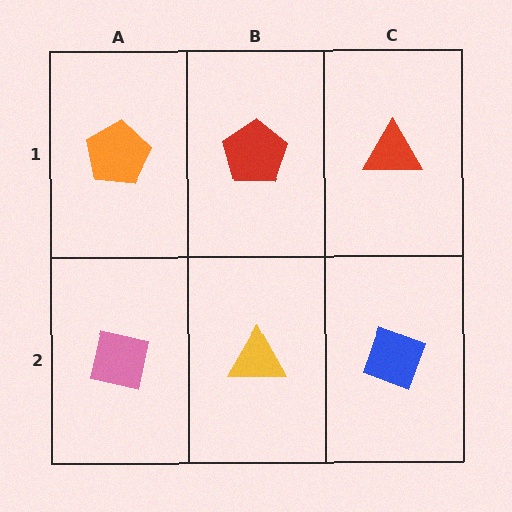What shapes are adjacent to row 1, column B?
A yellow triangle (row 2, column B), an orange pentagon (row 1, column A), a red triangle (row 1, column C).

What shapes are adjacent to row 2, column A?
An orange pentagon (row 1, column A), a yellow triangle (row 2, column B).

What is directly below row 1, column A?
A pink square.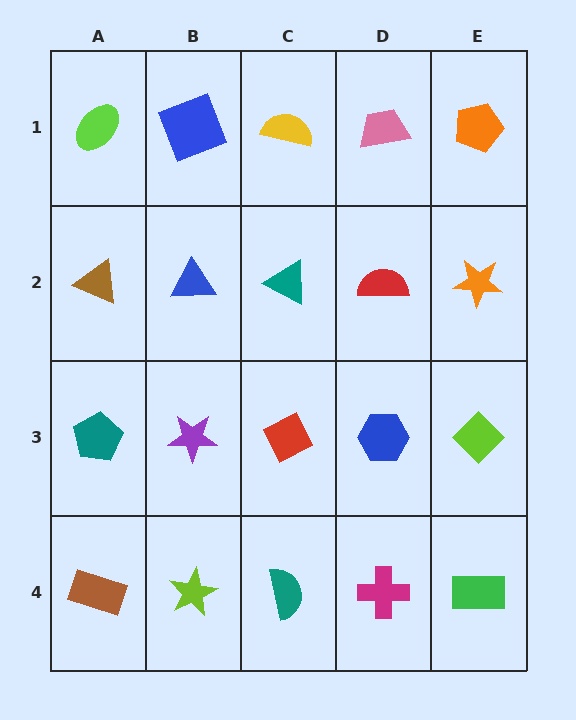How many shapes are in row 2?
5 shapes.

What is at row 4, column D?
A magenta cross.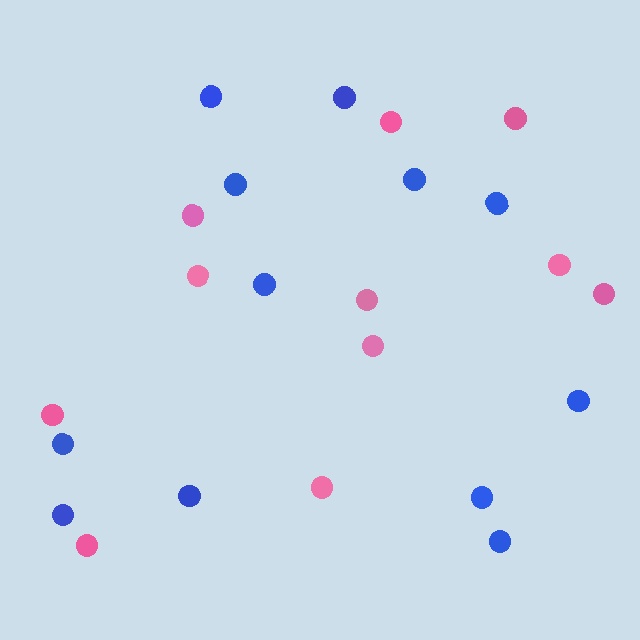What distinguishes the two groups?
There are 2 groups: one group of pink circles (11) and one group of blue circles (12).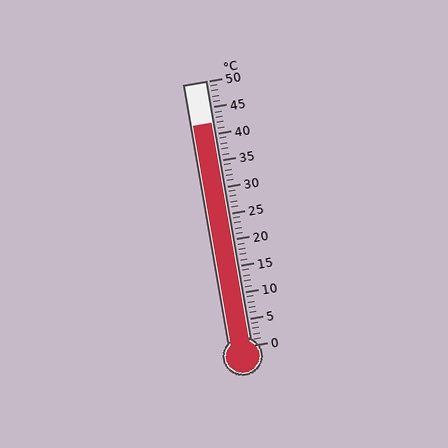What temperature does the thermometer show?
The thermometer shows approximately 42°C.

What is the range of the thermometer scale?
The thermometer scale ranges from 0°C to 50°C.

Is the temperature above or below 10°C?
The temperature is above 10°C.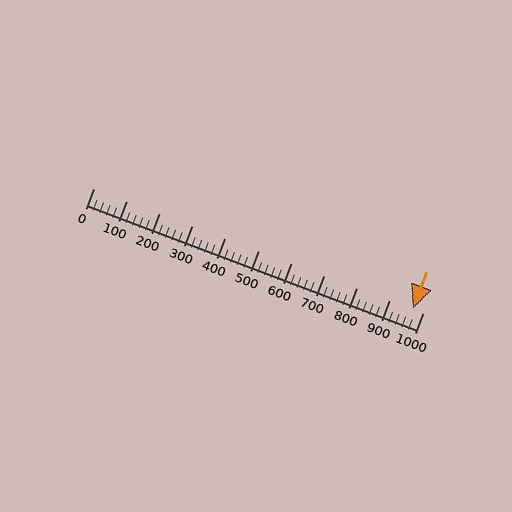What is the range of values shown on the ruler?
The ruler shows values from 0 to 1000.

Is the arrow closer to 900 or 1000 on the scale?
The arrow is closer to 1000.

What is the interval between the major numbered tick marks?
The major tick marks are spaced 100 units apart.